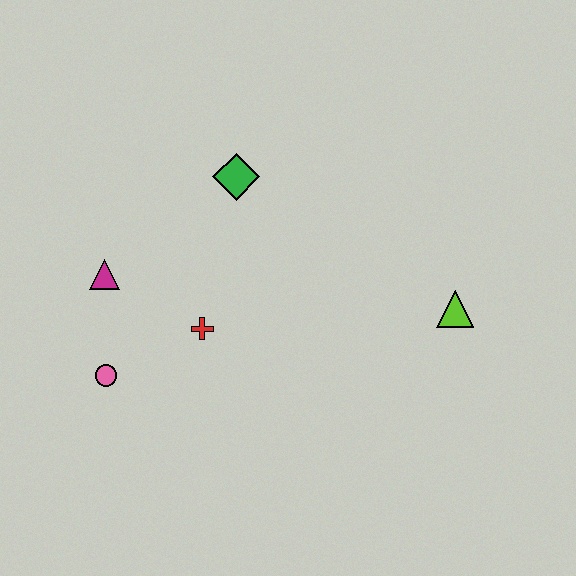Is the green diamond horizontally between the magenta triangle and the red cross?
No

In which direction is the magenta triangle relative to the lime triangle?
The magenta triangle is to the left of the lime triangle.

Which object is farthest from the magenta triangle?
The lime triangle is farthest from the magenta triangle.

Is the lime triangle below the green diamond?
Yes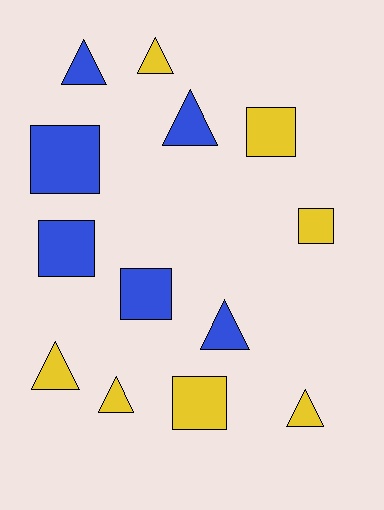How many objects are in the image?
There are 13 objects.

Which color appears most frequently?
Yellow, with 7 objects.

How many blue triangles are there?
There are 3 blue triangles.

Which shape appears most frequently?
Triangle, with 7 objects.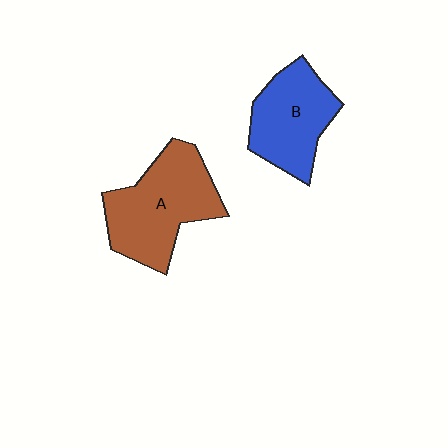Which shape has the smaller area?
Shape B (blue).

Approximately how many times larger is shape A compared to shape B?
Approximately 1.3 times.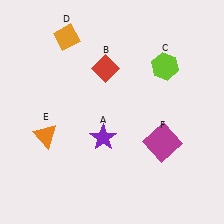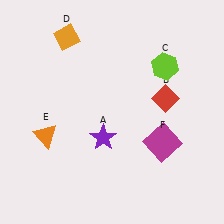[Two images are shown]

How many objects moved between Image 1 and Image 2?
1 object moved between the two images.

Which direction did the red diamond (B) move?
The red diamond (B) moved right.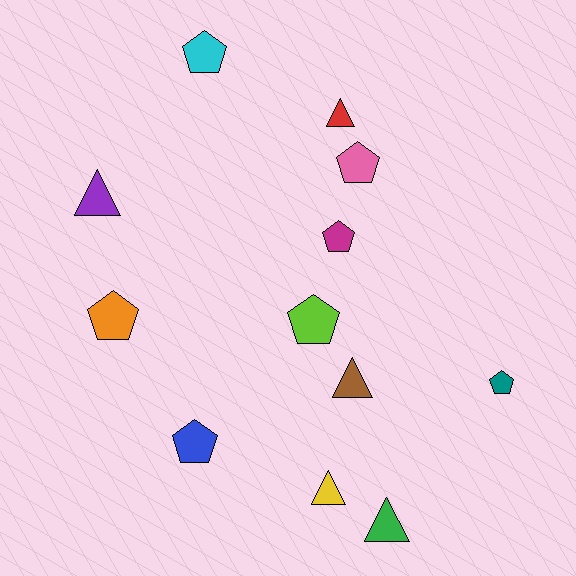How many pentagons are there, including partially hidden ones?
There are 7 pentagons.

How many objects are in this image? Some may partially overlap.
There are 12 objects.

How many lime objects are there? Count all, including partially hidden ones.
There is 1 lime object.